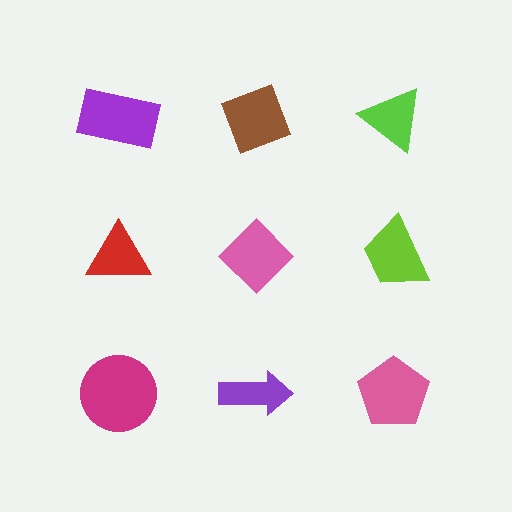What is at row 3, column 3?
A pink pentagon.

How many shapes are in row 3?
3 shapes.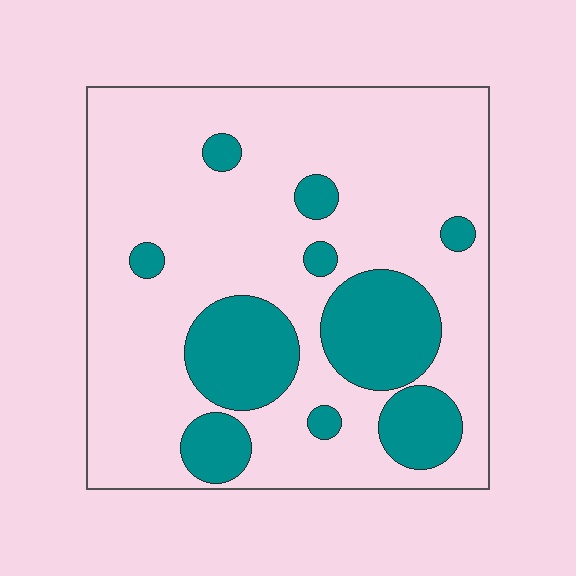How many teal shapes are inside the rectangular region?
10.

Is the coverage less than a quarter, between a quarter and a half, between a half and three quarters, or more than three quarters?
Less than a quarter.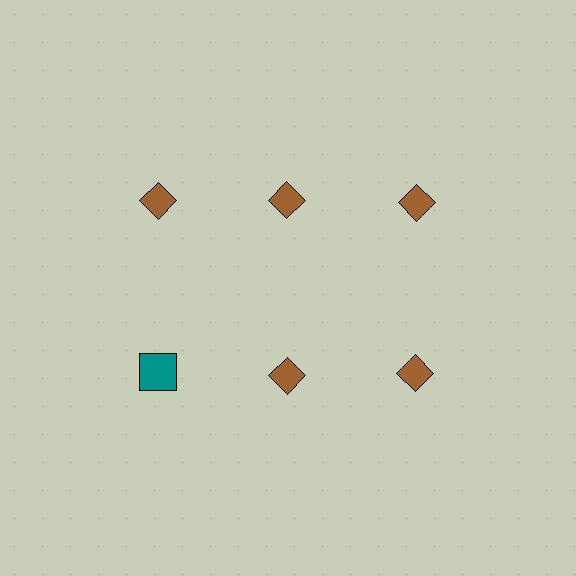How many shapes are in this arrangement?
There are 6 shapes arranged in a grid pattern.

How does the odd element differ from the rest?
It differs in both color (teal instead of brown) and shape (square instead of diamond).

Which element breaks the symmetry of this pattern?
The teal square in the second row, leftmost column breaks the symmetry. All other shapes are brown diamonds.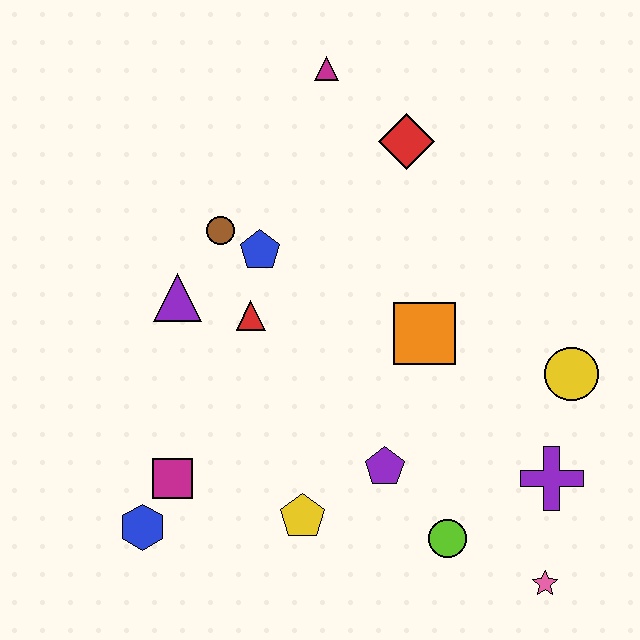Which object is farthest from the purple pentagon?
The magenta triangle is farthest from the purple pentagon.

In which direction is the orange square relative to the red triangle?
The orange square is to the right of the red triangle.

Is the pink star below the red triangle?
Yes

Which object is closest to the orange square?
The purple pentagon is closest to the orange square.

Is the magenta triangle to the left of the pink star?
Yes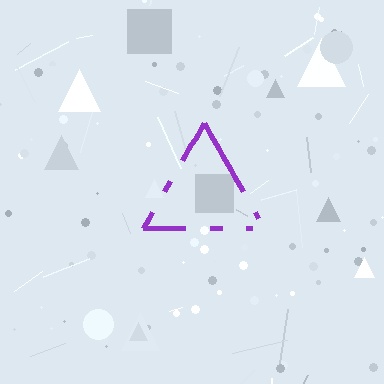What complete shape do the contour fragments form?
The contour fragments form a triangle.